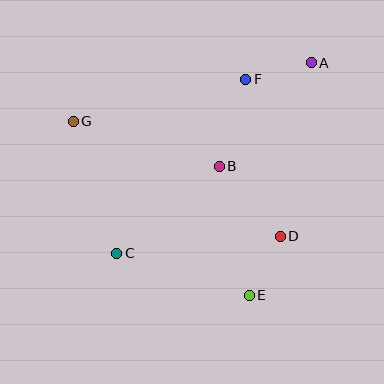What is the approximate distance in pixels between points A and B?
The distance between A and B is approximately 139 pixels.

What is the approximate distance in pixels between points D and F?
The distance between D and F is approximately 161 pixels.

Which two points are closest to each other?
Points D and E are closest to each other.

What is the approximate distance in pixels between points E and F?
The distance between E and F is approximately 216 pixels.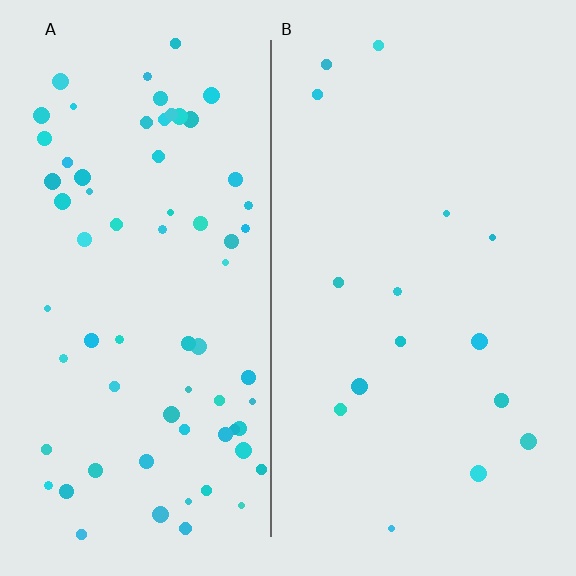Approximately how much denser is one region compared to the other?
Approximately 4.5× — region A over region B.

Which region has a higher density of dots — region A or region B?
A (the left).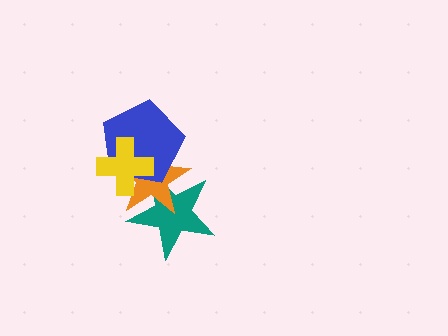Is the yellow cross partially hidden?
No, no other shape covers it.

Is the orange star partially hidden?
Yes, it is partially covered by another shape.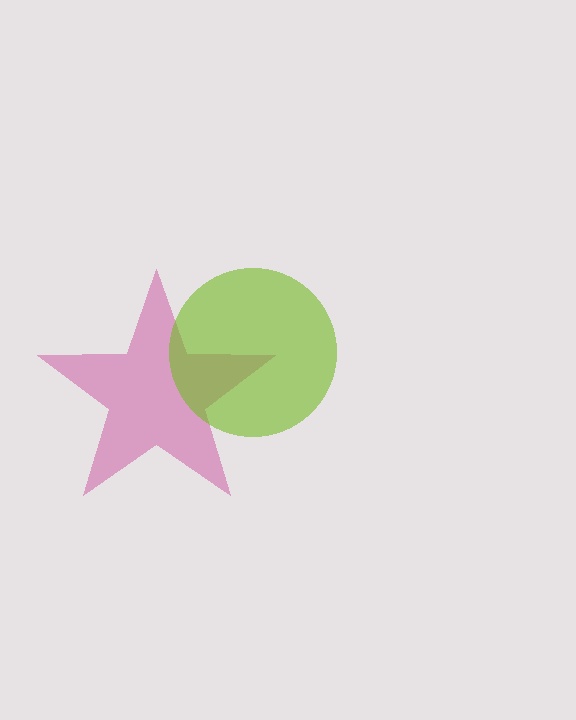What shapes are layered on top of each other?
The layered shapes are: a magenta star, a lime circle.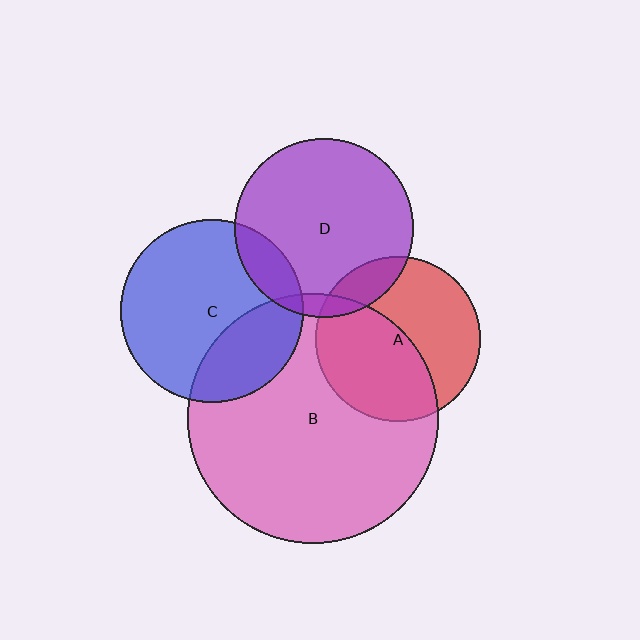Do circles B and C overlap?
Yes.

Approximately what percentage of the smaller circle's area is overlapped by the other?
Approximately 30%.